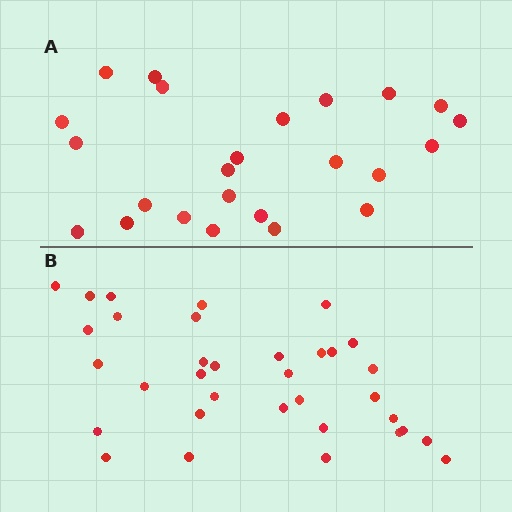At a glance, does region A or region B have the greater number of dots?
Region B (the bottom region) has more dots.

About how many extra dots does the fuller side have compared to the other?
Region B has roughly 10 or so more dots than region A.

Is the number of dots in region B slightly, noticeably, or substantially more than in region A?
Region B has noticeably more, but not dramatically so. The ratio is roughly 1.4 to 1.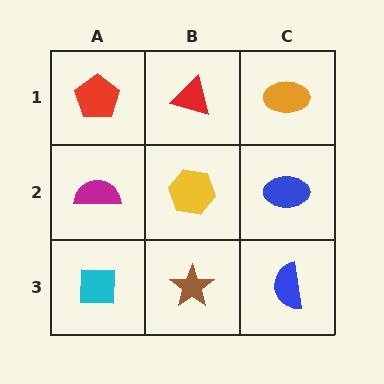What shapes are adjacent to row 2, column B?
A red triangle (row 1, column B), a brown star (row 3, column B), a magenta semicircle (row 2, column A), a blue ellipse (row 2, column C).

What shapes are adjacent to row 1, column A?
A magenta semicircle (row 2, column A), a red triangle (row 1, column B).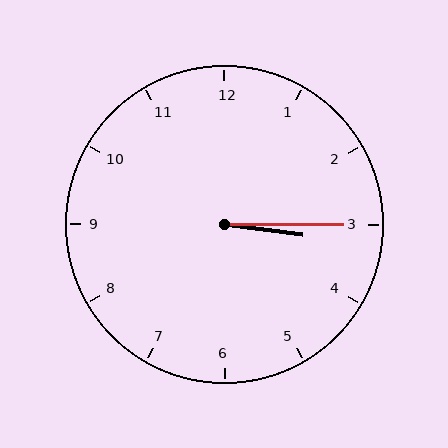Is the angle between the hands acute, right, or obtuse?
It is acute.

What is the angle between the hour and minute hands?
Approximately 8 degrees.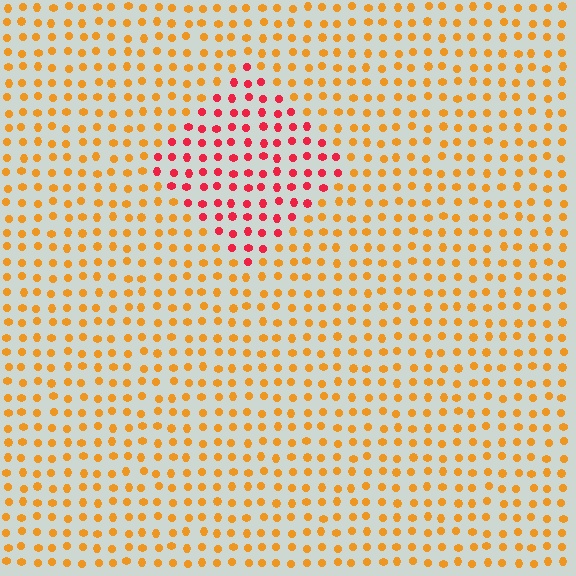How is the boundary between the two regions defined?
The boundary is defined purely by a slight shift in hue (about 45 degrees). Spacing, size, and orientation are identical on both sides.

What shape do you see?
I see a diamond.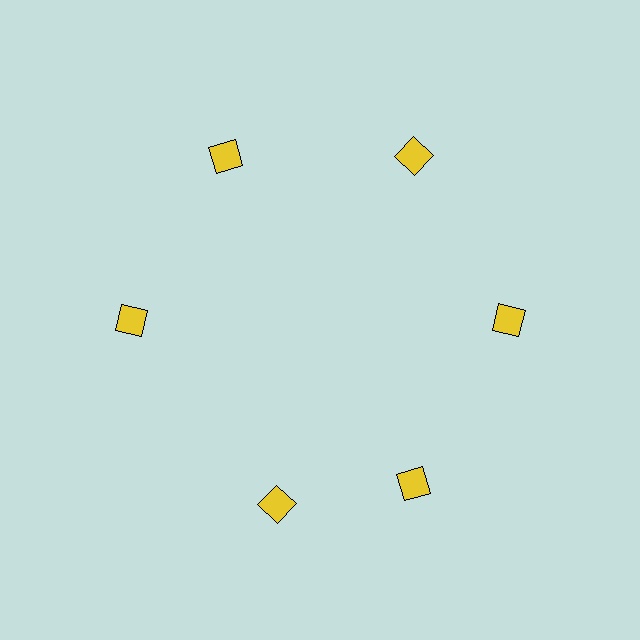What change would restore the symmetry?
The symmetry would be restored by rotating it back into even spacing with its neighbors so that all 6 diamonds sit at equal angles and equal distance from the center.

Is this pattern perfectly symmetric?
No. The 6 yellow diamonds are arranged in a ring, but one element near the 7 o'clock position is rotated out of alignment along the ring, breaking the 6-fold rotational symmetry.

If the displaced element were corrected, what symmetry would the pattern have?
It would have 6-fold rotational symmetry — the pattern would map onto itself every 60 degrees.